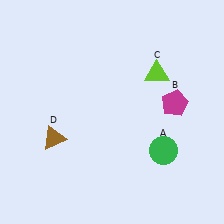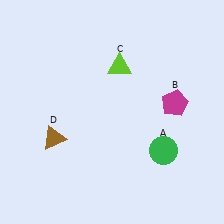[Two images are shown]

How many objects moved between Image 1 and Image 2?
1 object moved between the two images.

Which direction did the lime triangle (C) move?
The lime triangle (C) moved left.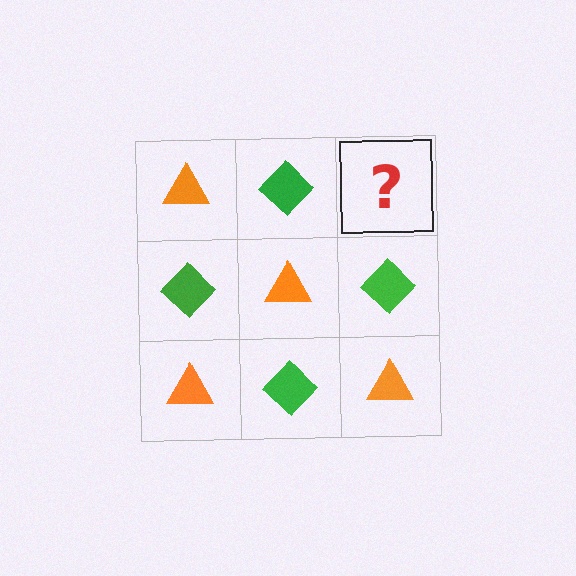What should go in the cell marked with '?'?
The missing cell should contain an orange triangle.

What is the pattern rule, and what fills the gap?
The rule is that it alternates orange triangle and green diamond in a checkerboard pattern. The gap should be filled with an orange triangle.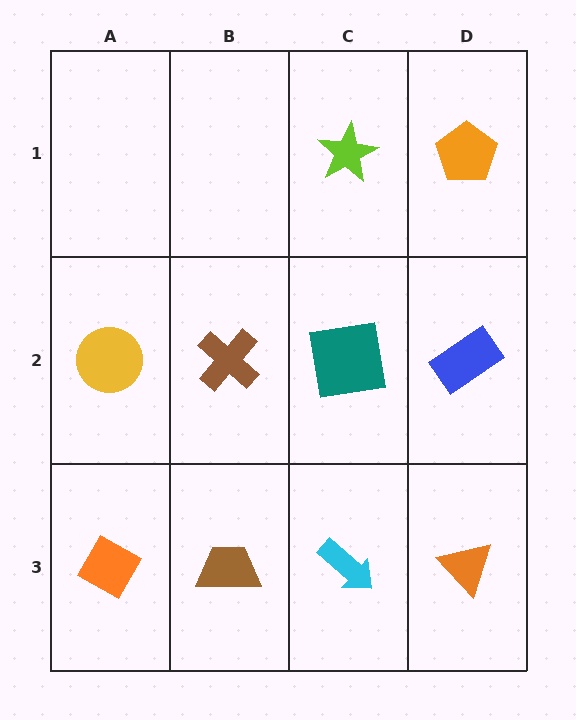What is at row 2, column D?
A blue rectangle.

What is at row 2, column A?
A yellow circle.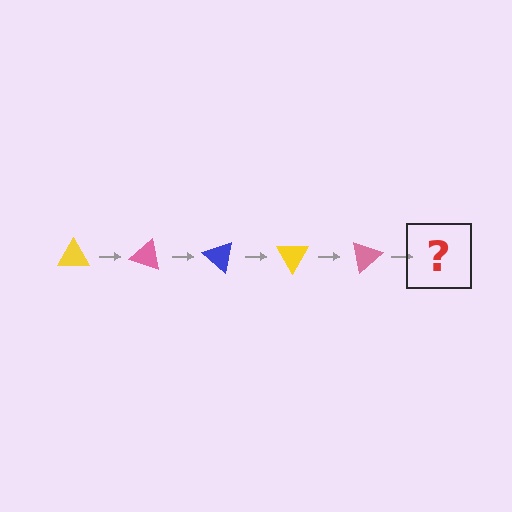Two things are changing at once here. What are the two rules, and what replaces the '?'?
The two rules are that it rotates 20 degrees each step and the color cycles through yellow, pink, and blue. The '?' should be a blue triangle, rotated 100 degrees from the start.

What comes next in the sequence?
The next element should be a blue triangle, rotated 100 degrees from the start.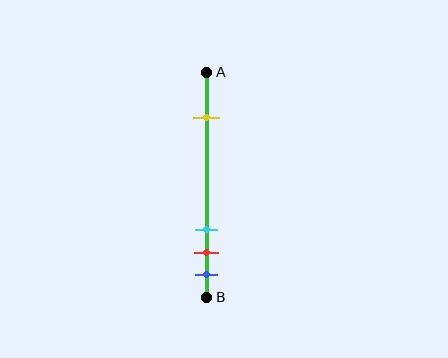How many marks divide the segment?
There are 4 marks dividing the segment.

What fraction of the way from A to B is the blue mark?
The blue mark is approximately 90% (0.9) of the way from A to B.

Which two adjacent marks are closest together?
The red and blue marks are the closest adjacent pair.